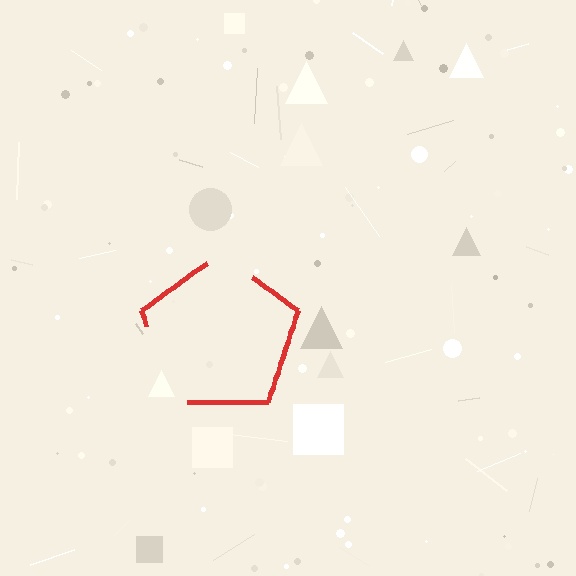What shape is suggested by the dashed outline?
The dashed outline suggests a pentagon.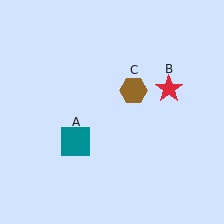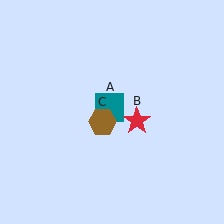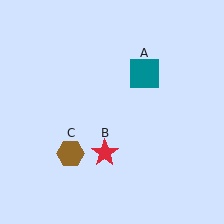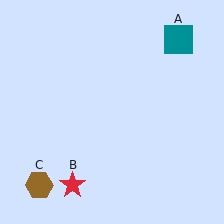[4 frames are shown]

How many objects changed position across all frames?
3 objects changed position: teal square (object A), red star (object B), brown hexagon (object C).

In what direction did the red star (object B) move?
The red star (object B) moved down and to the left.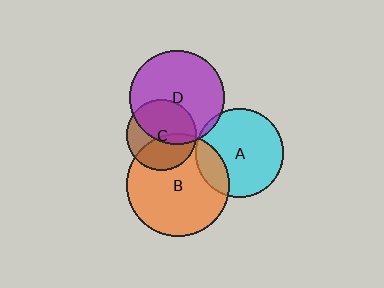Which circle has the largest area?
Circle B (orange).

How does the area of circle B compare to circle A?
Approximately 1.4 times.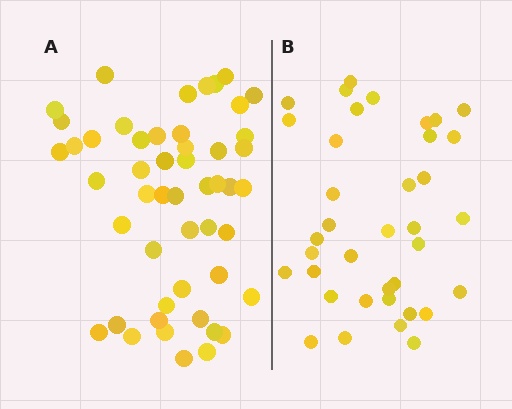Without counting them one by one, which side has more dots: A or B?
Region A (the left region) has more dots.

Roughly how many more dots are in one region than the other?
Region A has approximately 15 more dots than region B.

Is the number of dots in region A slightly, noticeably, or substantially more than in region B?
Region A has noticeably more, but not dramatically so. The ratio is roughly 1.4 to 1.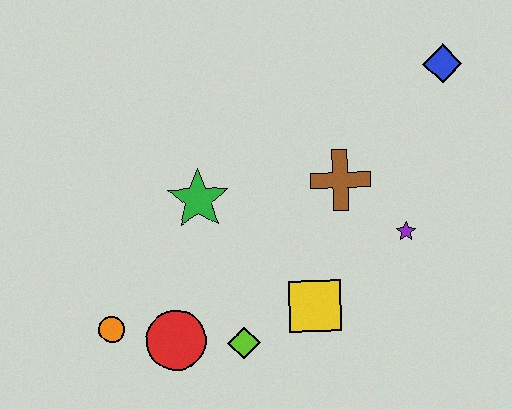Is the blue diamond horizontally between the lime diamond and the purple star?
No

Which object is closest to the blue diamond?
The brown cross is closest to the blue diamond.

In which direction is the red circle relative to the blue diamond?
The red circle is to the left of the blue diamond.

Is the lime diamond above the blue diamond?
No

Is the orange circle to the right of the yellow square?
No